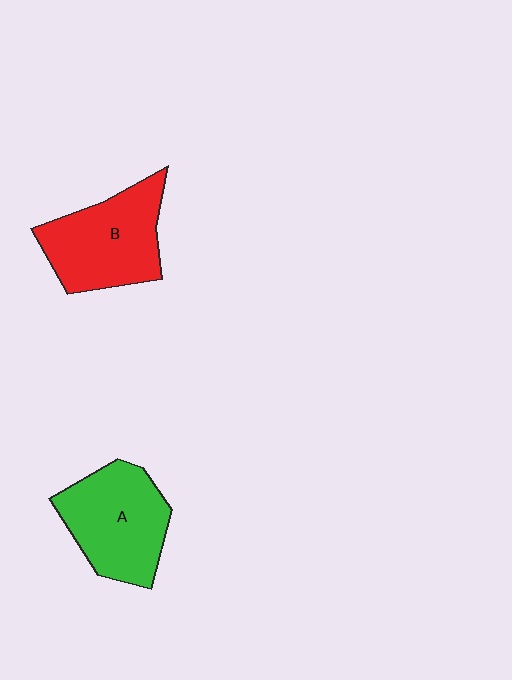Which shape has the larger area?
Shape B (red).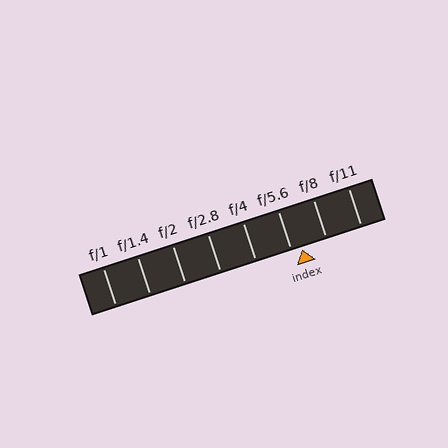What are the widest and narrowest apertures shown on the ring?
The widest aperture shown is f/1 and the narrowest is f/11.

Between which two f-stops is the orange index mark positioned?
The index mark is between f/5.6 and f/8.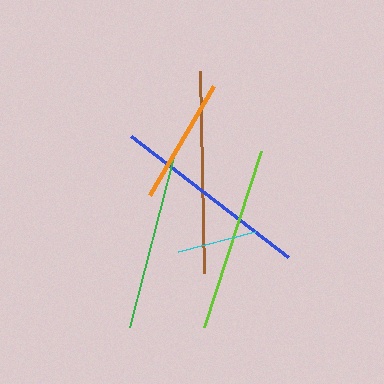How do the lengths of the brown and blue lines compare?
The brown and blue lines are approximately the same length.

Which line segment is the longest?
The brown line is the longest at approximately 202 pixels.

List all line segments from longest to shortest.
From longest to shortest: brown, blue, lime, green, orange, cyan.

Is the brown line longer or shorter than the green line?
The brown line is longer than the green line.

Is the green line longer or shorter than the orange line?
The green line is longer than the orange line.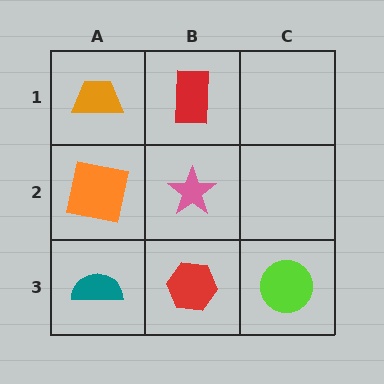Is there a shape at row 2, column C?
No, that cell is empty.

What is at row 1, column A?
An orange trapezoid.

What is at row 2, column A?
An orange square.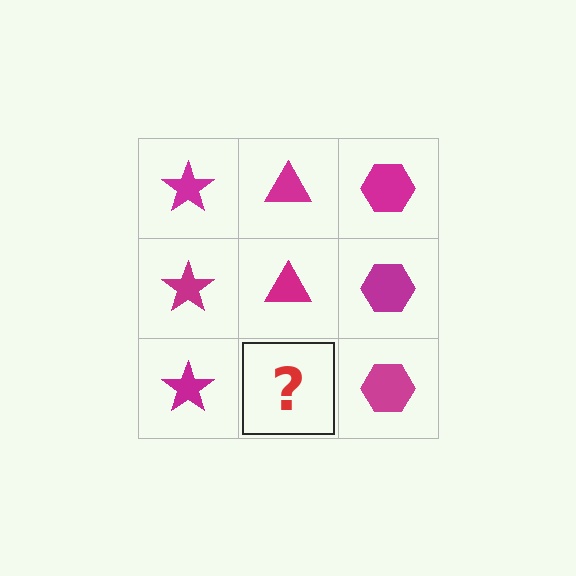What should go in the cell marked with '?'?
The missing cell should contain a magenta triangle.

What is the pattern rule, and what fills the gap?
The rule is that each column has a consistent shape. The gap should be filled with a magenta triangle.